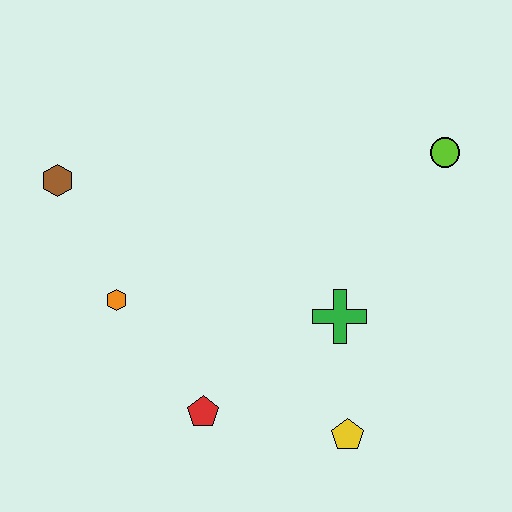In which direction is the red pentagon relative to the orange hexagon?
The red pentagon is below the orange hexagon.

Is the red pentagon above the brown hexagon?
No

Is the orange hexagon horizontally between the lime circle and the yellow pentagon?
No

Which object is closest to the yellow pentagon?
The green cross is closest to the yellow pentagon.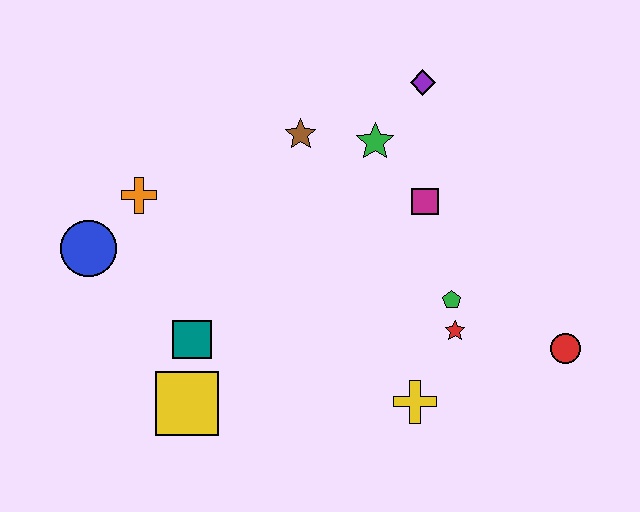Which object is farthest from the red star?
The blue circle is farthest from the red star.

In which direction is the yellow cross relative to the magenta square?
The yellow cross is below the magenta square.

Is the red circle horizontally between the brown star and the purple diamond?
No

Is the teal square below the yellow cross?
No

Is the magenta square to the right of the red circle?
No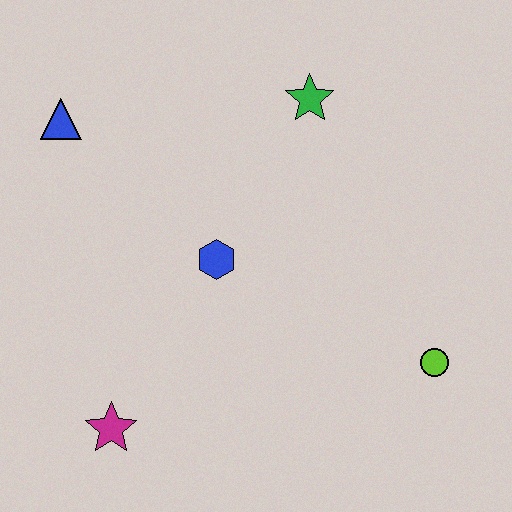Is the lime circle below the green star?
Yes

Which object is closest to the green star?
The blue hexagon is closest to the green star.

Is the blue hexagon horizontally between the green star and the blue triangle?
Yes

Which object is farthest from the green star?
The magenta star is farthest from the green star.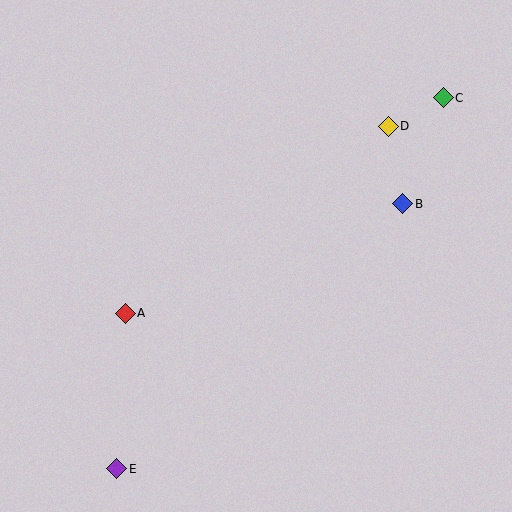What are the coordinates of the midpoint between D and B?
The midpoint between D and B is at (396, 165).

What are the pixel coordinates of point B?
Point B is at (403, 204).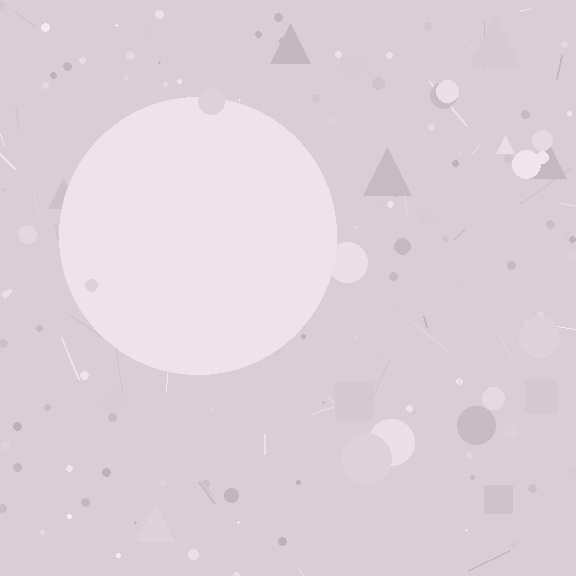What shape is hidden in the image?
A circle is hidden in the image.